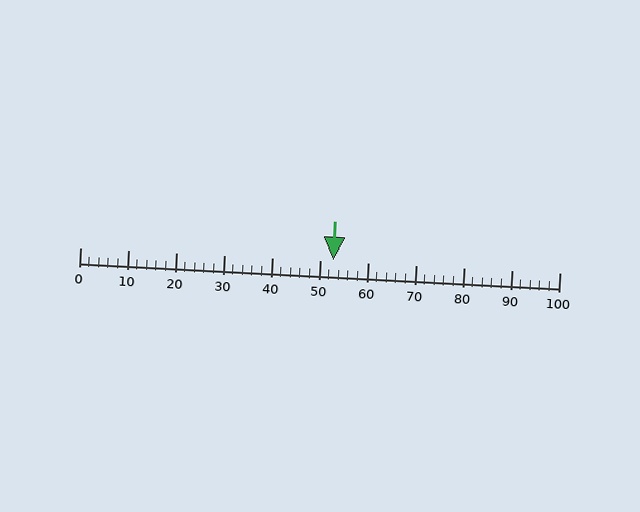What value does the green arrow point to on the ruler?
The green arrow points to approximately 53.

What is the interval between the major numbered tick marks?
The major tick marks are spaced 10 units apart.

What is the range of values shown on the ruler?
The ruler shows values from 0 to 100.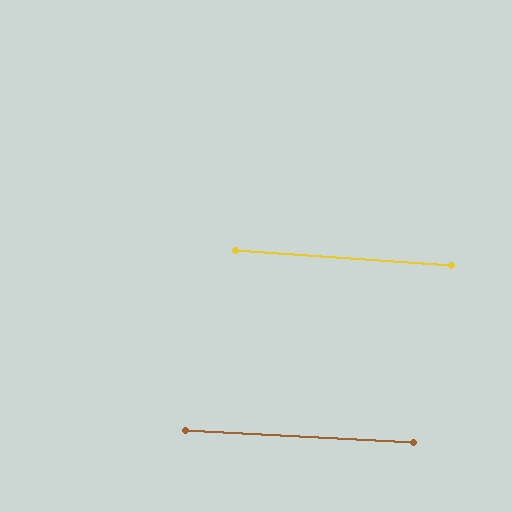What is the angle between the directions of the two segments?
Approximately 1 degree.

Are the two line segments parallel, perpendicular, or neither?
Parallel — their directions differ by only 1.3°.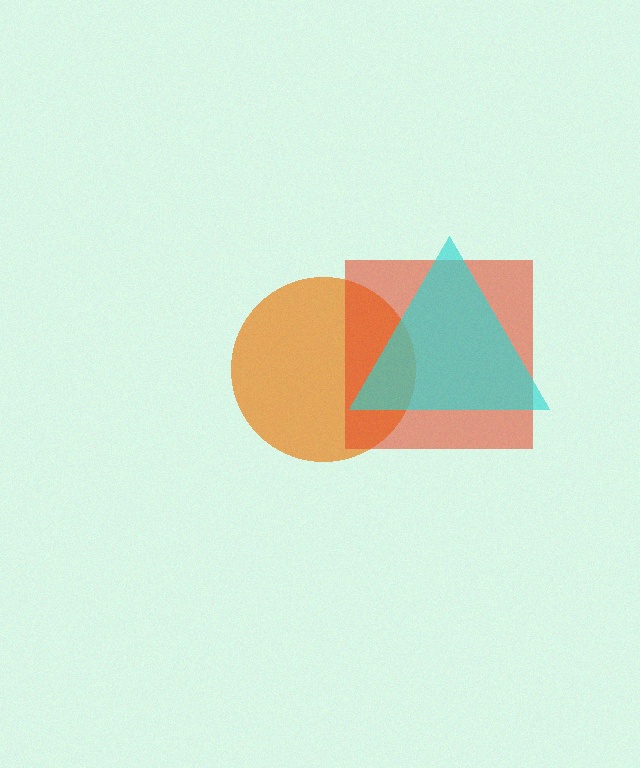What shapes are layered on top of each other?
The layered shapes are: an orange circle, a red square, a cyan triangle.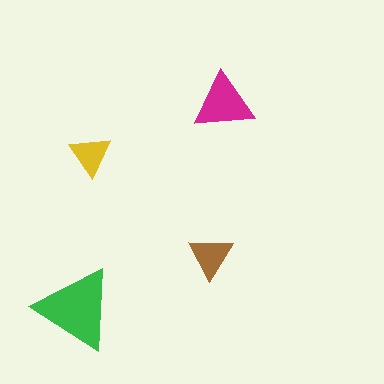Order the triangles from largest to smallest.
the green one, the magenta one, the brown one, the yellow one.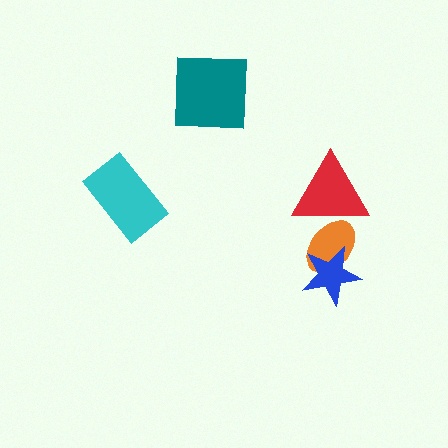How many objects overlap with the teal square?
0 objects overlap with the teal square.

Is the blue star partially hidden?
No, no other shape covers it.